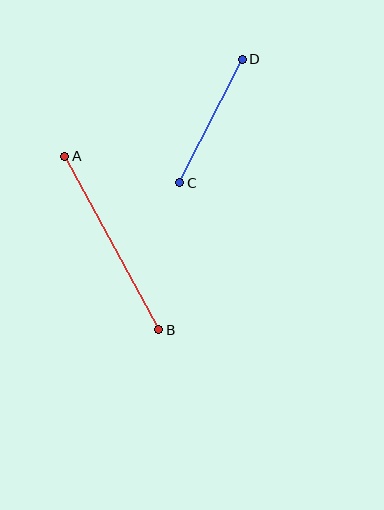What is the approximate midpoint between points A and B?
The midpoint is at approximately (112, 243) pixels.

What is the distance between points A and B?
The distance is approximately 197 pixels.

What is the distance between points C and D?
The distance is approximately 138 pixels.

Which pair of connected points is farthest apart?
Points A and B are farthest apart.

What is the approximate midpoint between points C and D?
The midpoint is at approximately (211, 121) pixels.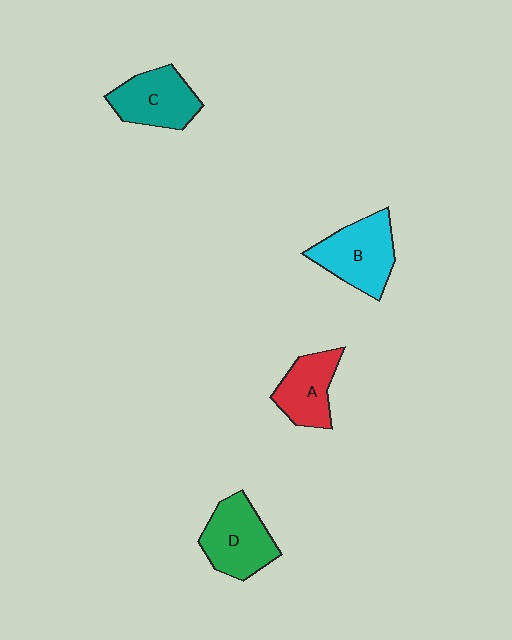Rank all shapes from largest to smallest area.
From largest to smallest: B (cyan), D (green), C (teal), A (red).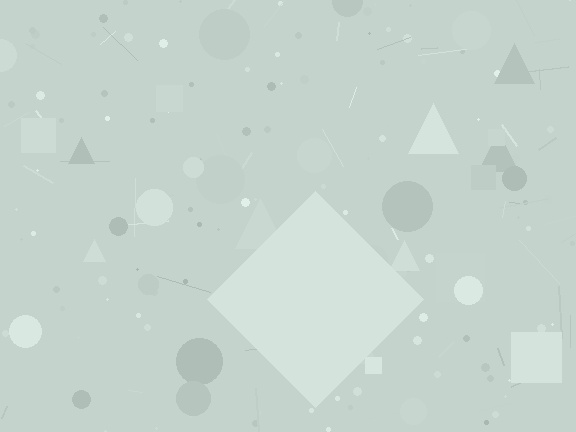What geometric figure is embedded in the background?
A diamond is embedded in the background.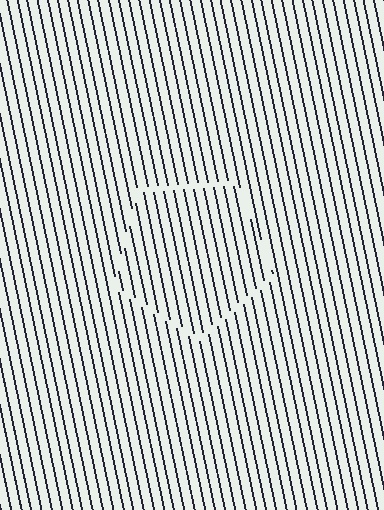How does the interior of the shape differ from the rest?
The interior of the shape contains the same grating, shifted by half a period — the contour is defined by the phase discontinuity where line-ends from the inner and outer gratings abut.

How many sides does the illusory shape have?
5 sides — the line-ends trace a pentagon.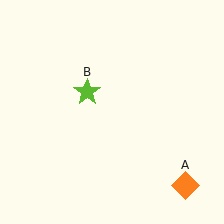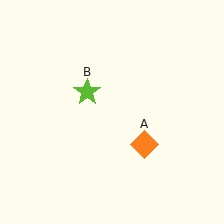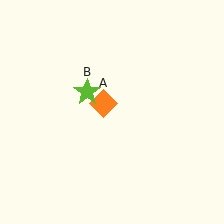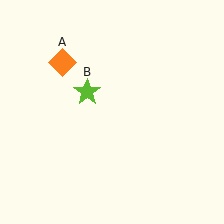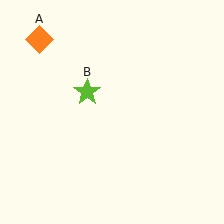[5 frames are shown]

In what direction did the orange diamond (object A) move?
The orange diamond (object A) moved up and to the left.